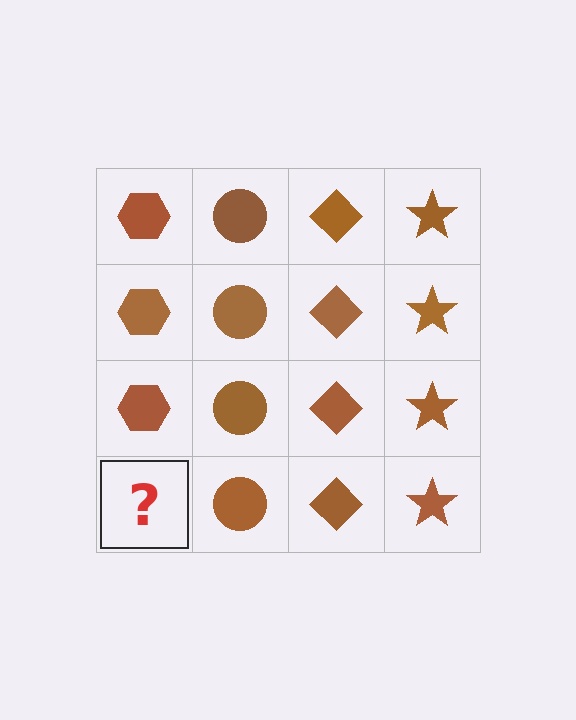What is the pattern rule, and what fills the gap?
The rule is that each column has a consistent shape. The gap should be filled with a brown hexagon.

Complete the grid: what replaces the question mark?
The question mark should be replaced with a brown hexagon.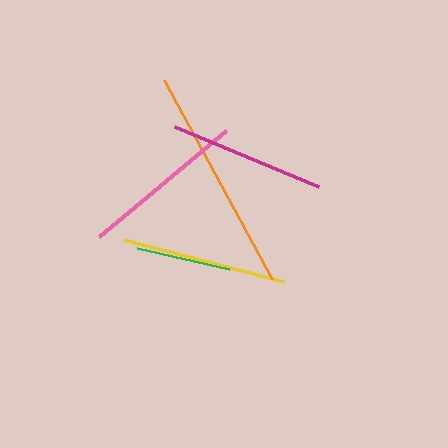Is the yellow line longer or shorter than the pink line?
The pink line is longer than the yellow line.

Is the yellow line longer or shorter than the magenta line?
The yellow line is longer than the magenta line.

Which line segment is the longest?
The orange line is the longest at approximately 226 pixels.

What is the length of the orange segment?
The orange segment is approximately 226 pixels long.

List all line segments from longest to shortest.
From longest to shortest: orange, pink, yellow, magenta, green.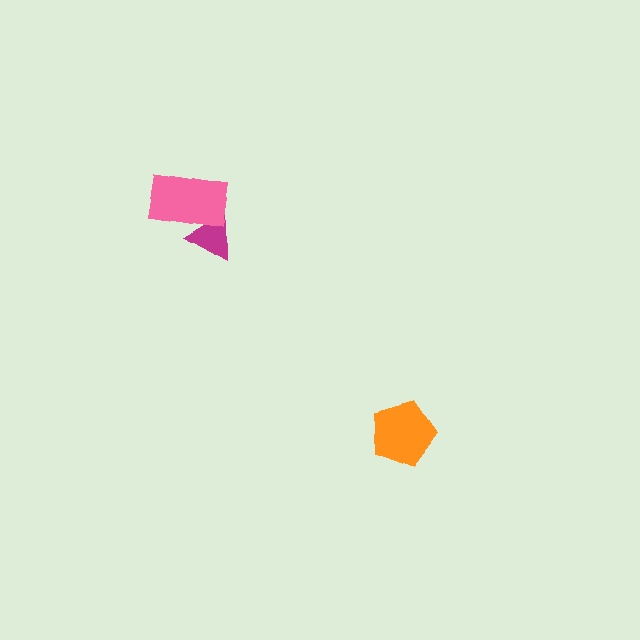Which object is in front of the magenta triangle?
The pink rectangle is in front of the magenta triangle.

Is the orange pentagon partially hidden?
No, no other shape covers it.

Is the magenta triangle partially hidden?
Yes, it is partially covered by another shape.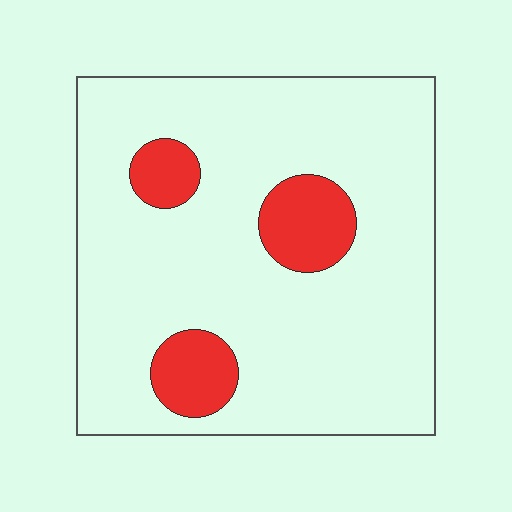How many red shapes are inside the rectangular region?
3.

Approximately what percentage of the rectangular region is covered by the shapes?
Approximately 15%.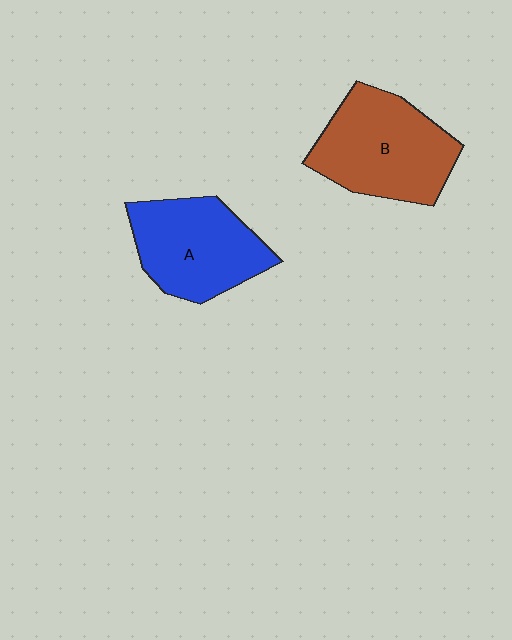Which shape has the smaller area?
Shape A (blue).